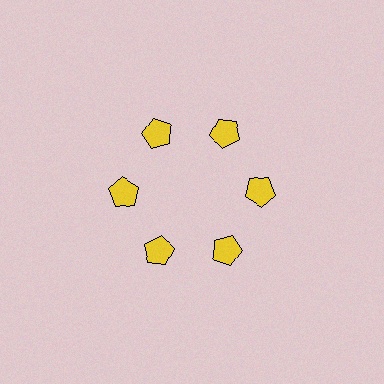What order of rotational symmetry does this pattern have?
This pattern has 6-fold rotational symmetry.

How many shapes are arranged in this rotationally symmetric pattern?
There are 6 shapes, arranged in 6 groups of 1.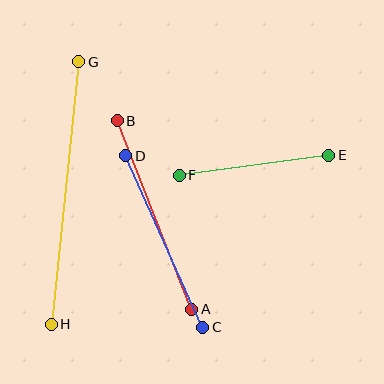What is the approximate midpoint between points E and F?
The midpoint is at approximately (254, 165) pixels.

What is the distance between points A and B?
The distance is approximately 203 pixels.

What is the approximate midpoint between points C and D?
The midpoint is at approximately (164, 241) pixels.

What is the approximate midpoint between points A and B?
The midpoint is at approximately (155, 215) pixels.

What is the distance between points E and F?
The distance is approximately 151 pixels.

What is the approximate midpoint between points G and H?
The midpoint is at approximately (65, 193) pixels.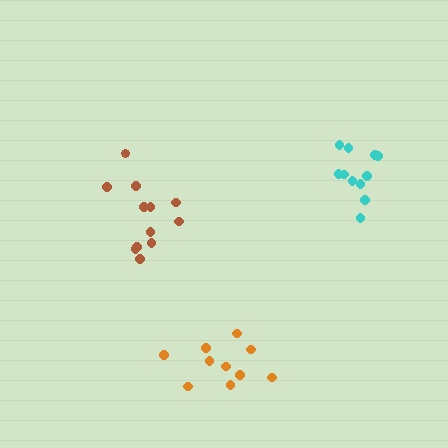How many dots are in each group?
Group 1: 10 dots, Group 2: 12 dots, Group 3: 11 dots (33 total).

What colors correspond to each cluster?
The clusters are colored: orange, brown, cyan.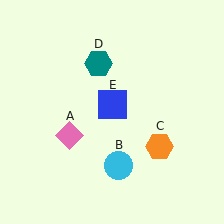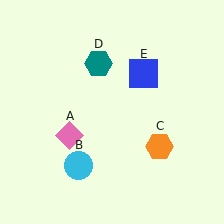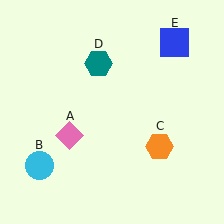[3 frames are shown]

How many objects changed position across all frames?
2 objects changed position: cyan circle (object B), blue square (object E).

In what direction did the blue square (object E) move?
The blue square (object E) moved up and to the right.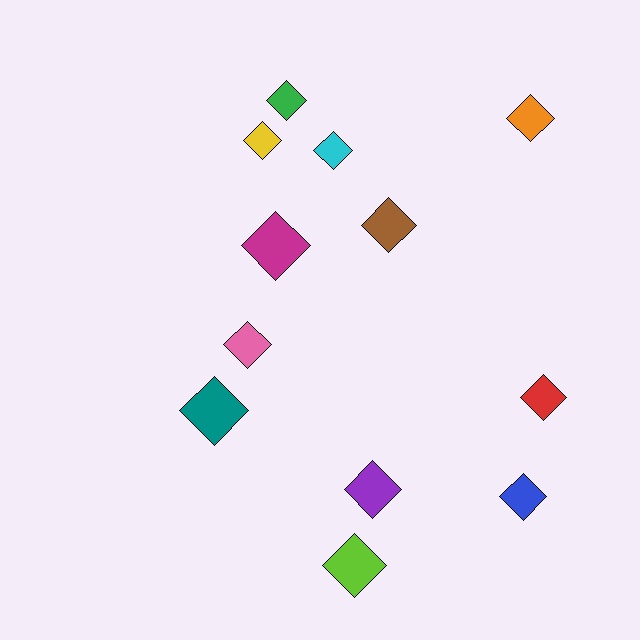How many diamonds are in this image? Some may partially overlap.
There are 12 diamonds.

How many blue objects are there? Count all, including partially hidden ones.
There is 1 blue object.